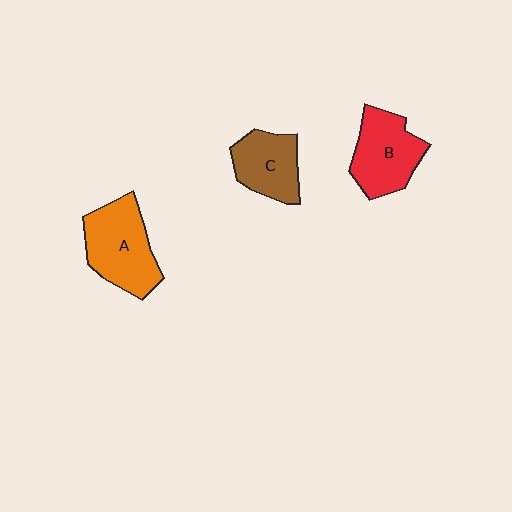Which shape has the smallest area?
Shape C (brown).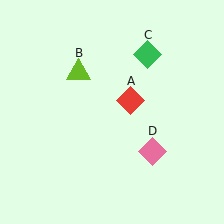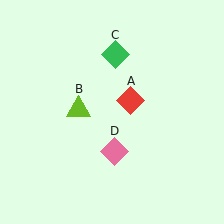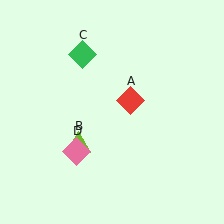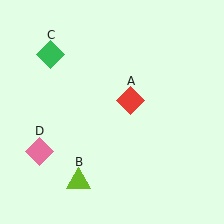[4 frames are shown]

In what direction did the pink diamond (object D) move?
The pink diamond (object D) moved left.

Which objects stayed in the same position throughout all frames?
Red diamond (object A) remained stationary.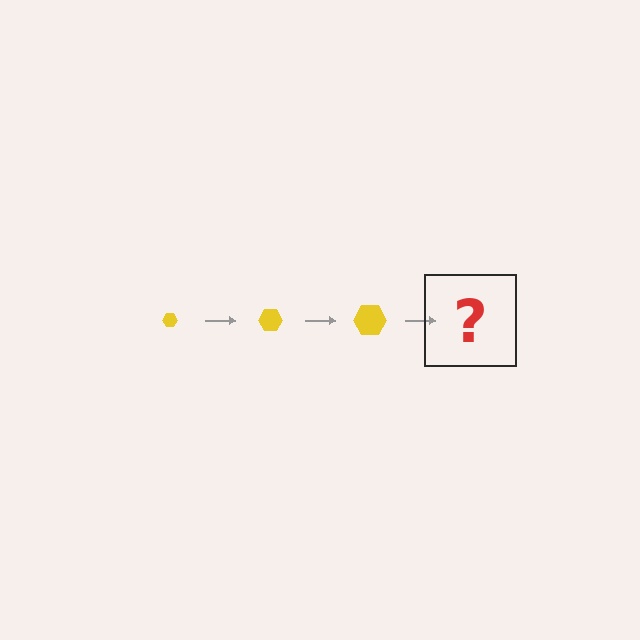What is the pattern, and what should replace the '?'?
The pattern is that the hexagon gets progressively larger each step. The '?' should be a yellow hexagon, larger than the previous one.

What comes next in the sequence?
The next element should be a yellow hexagon, larger than the previous one.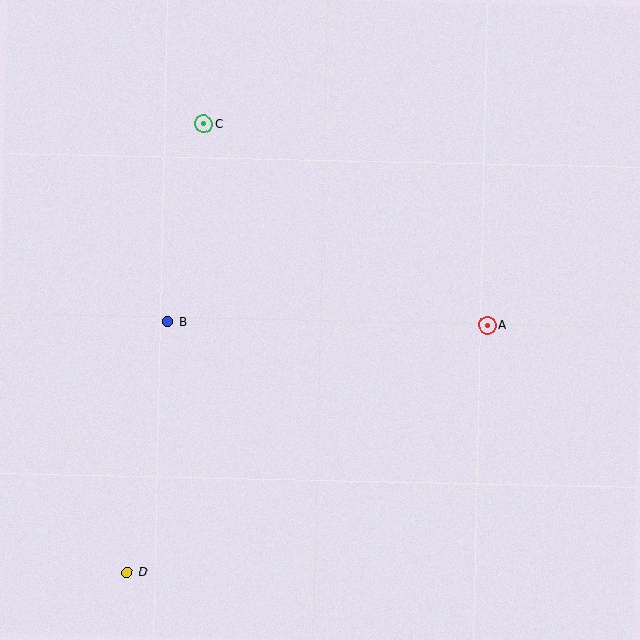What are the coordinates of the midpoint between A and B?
The midpoint between A and B is at (328, 323).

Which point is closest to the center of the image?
Point B at (168, 322) is closest to the center.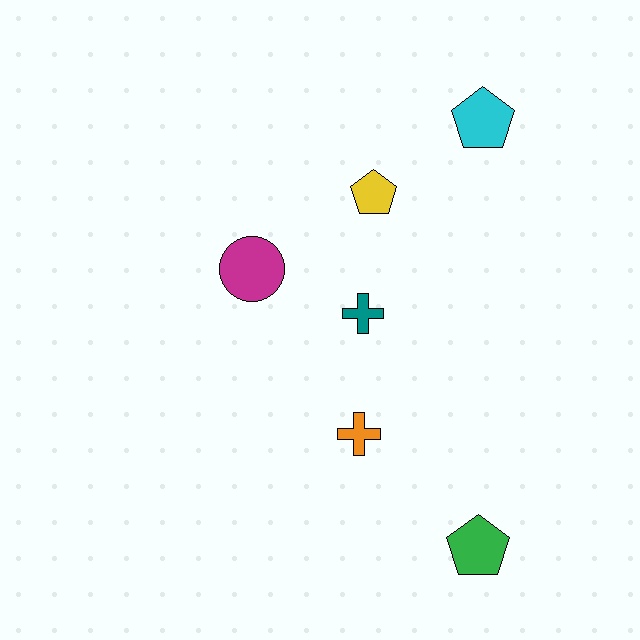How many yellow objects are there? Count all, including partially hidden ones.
There is 1 yellow object.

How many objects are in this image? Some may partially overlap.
There are 6 objects.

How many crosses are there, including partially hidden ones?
There are 2 crosses.